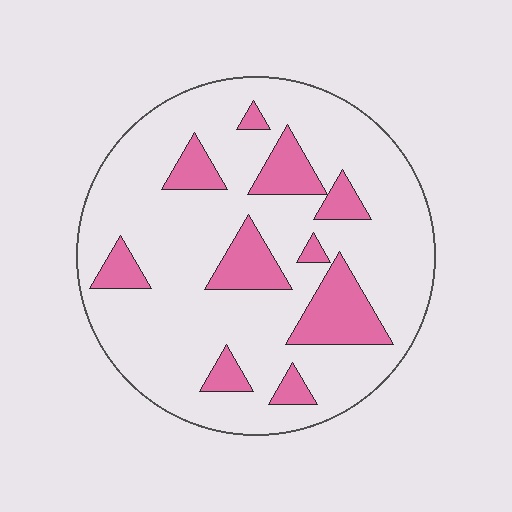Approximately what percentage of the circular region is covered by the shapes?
Approximately 20%.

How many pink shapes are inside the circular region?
10.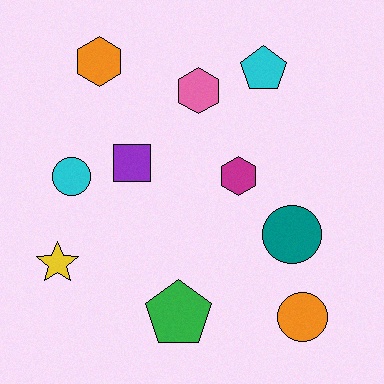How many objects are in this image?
There are 10 objects.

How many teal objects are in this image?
There is 1 teal object.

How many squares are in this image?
There is 1 square.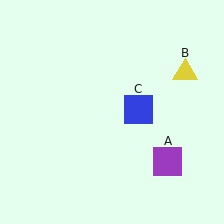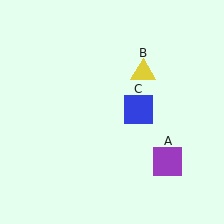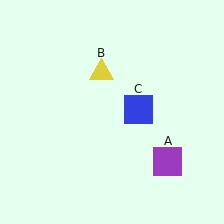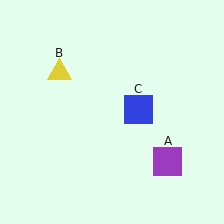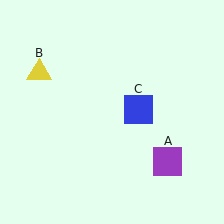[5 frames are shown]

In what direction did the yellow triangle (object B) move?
The yellow triangle (object B) moved left.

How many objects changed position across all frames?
1 object changed position: yellow triangle (object B).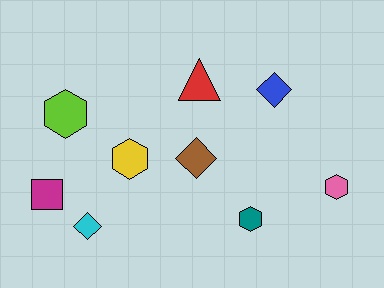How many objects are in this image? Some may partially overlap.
There are 9 objects.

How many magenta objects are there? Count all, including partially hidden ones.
There is 1 magenta object.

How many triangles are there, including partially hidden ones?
There is 1 triangle.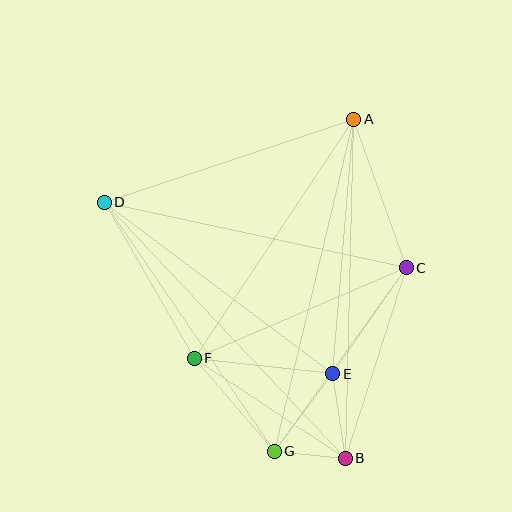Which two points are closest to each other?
Points B and G are closest to each other.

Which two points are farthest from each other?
Points B and D are farthest from each other.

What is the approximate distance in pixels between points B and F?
The distance between B and F is approximately 181 pixels.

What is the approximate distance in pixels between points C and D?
The distance between C and D is approximately 309 pixels.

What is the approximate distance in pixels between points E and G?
The distance between E and G is approximately 97 pixels.